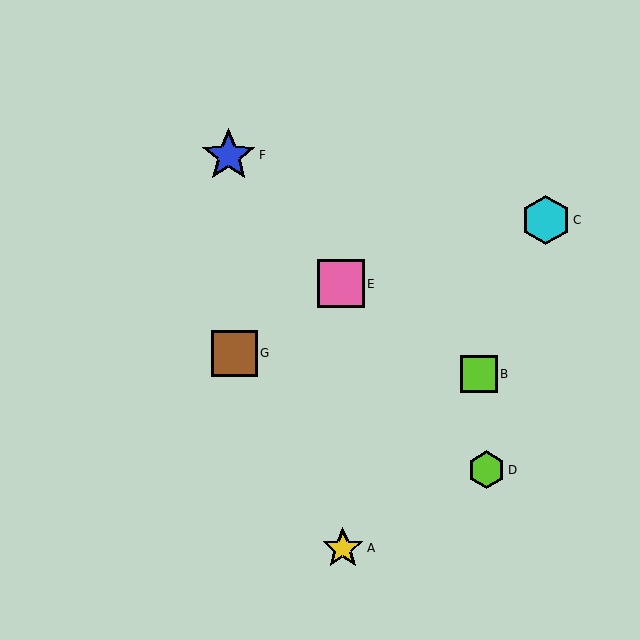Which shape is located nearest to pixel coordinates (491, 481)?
The lime hexagon (labeled D) at (487, 470) is nearest to that location.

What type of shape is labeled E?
Shape E is a pink square.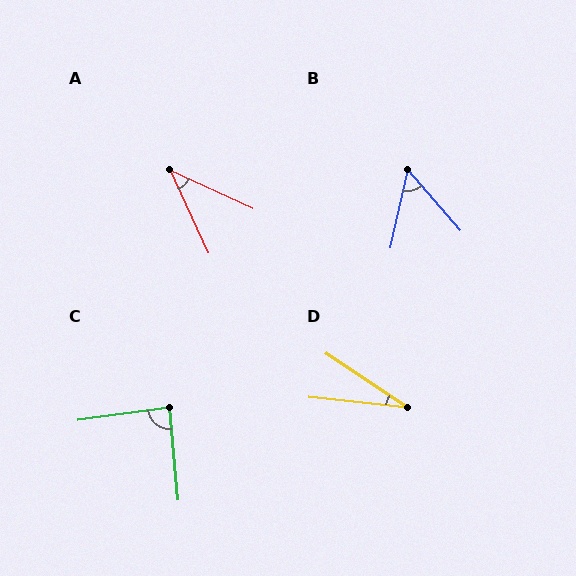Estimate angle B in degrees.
Approximately 53 degrees.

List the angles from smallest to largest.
D (28°), A (40°), B (53°), C (88°).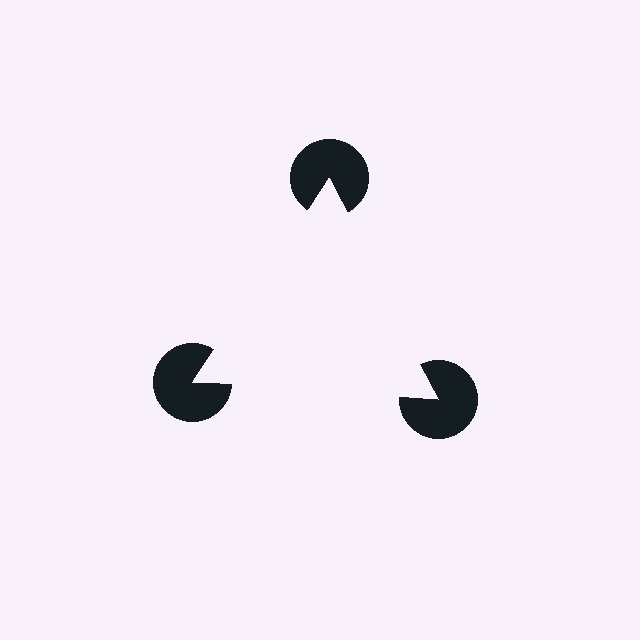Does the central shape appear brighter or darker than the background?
It typically appears slightly brighter than the background, even though no actual brightness change is drawn.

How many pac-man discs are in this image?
There are 3 — one at each vertex of the illusory triangle.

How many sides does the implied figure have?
3 sides.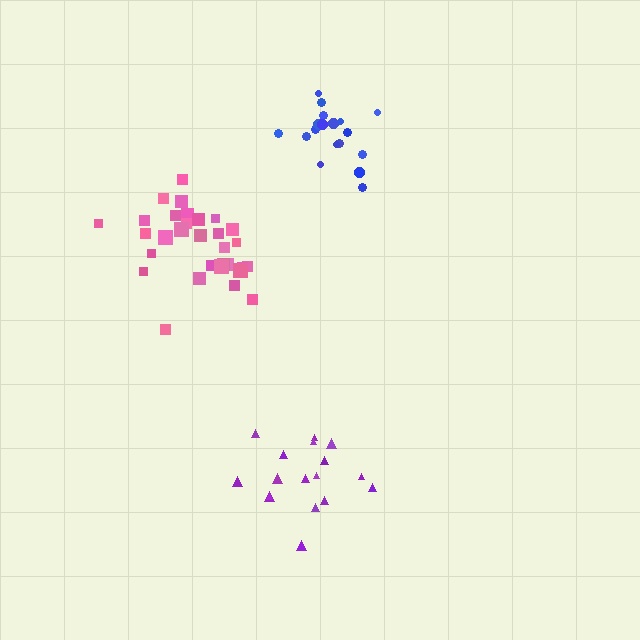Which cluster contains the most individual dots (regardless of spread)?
Pink (32).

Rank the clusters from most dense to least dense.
blue, pink, purple.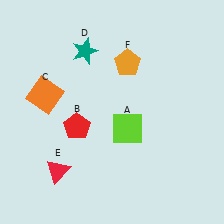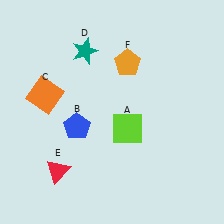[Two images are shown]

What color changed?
The pentagon (B) changed from red in Image 1 to blue in Image 2.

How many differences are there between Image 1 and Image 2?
There is 1 difference between the two images.